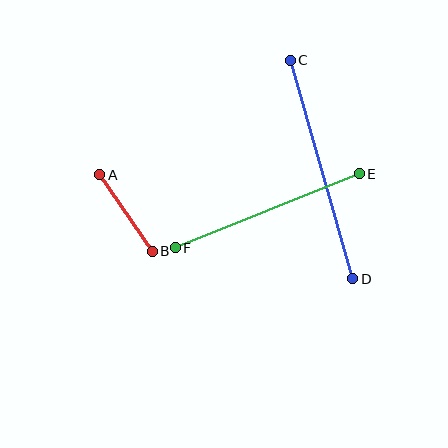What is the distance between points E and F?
The distance is approximately 198 pixels.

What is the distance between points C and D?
The distance is approximately 227 pixels.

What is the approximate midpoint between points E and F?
The midpoint is at approximately (267, 211) pixels.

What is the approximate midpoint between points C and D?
The midpoint is at approximately (321, 169) pixels.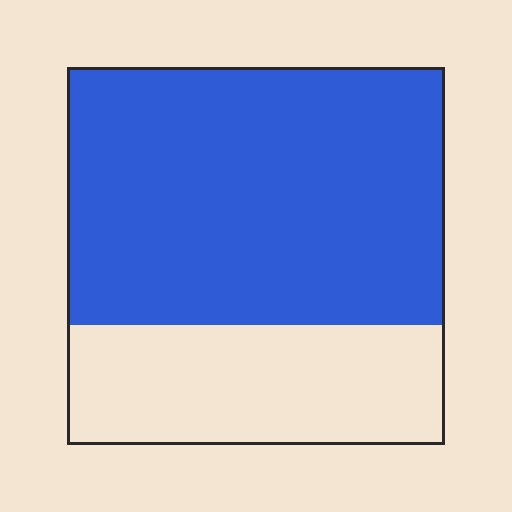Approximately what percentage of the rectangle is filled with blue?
Approximately 70%.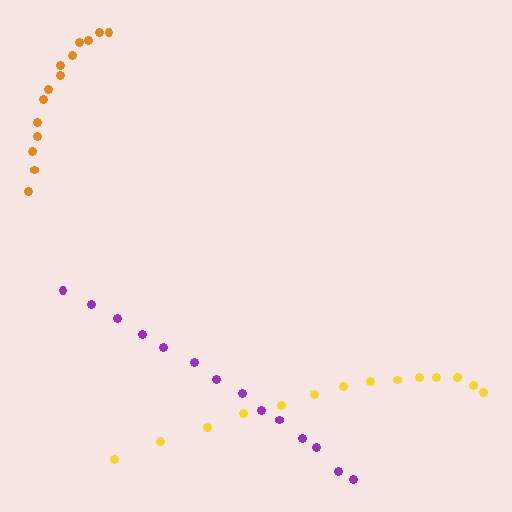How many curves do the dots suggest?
There are 3 distinct paths.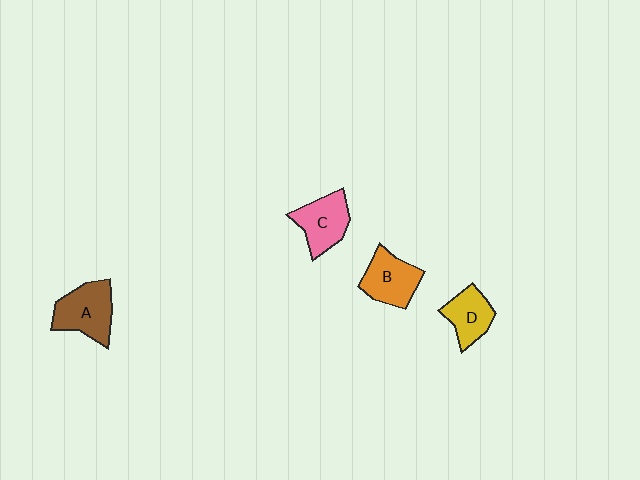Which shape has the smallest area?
Shape D (yellow).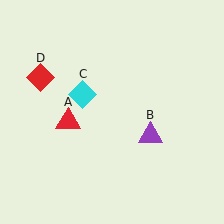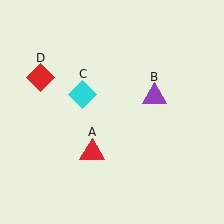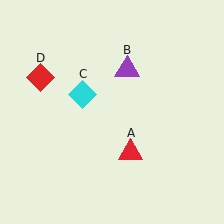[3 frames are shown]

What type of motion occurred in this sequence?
The red triangle (object A), purple triangle (object B) rotated counterclockwise around the center of the scene.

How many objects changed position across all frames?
2 objects changed position: red triangle (object A), purple triangle (object B).